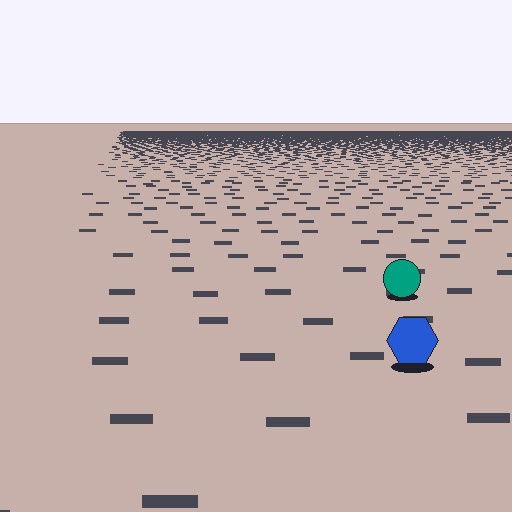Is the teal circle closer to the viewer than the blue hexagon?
No. The blue hexagon is closer — you can tell from the texture gradient: the ground texture is coarser near it.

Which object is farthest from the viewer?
The teal circle is farthest from the viewer. It appears smaller and the ground texture around it is denser.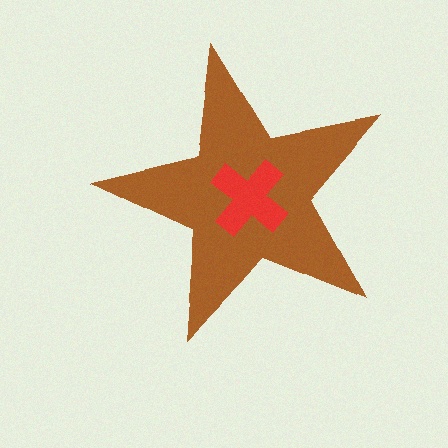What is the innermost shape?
The red cross.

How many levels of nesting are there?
2.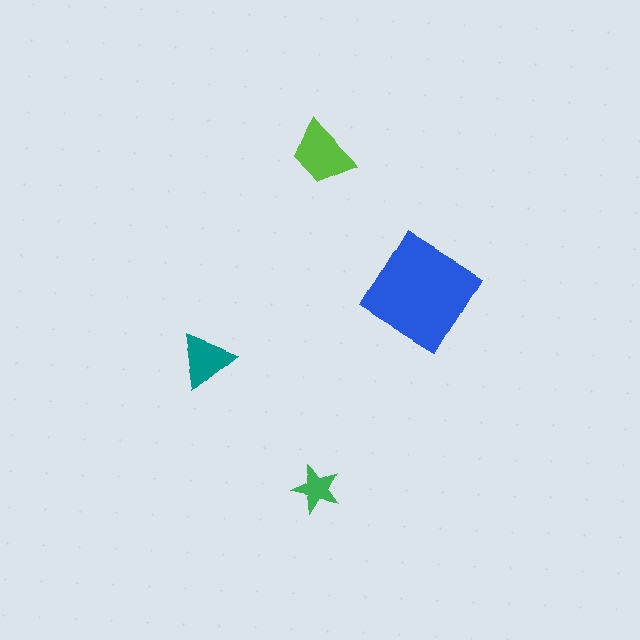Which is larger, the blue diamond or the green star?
The blue diamond.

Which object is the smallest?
The green star.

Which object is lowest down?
The green star is bottommost.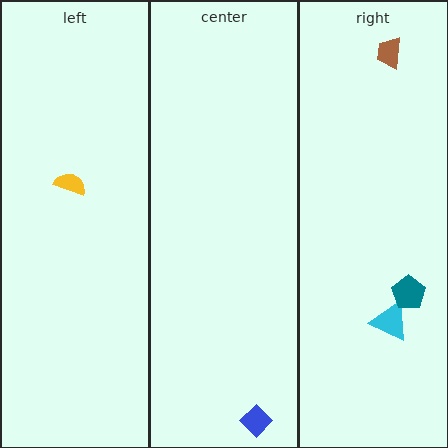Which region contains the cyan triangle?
The right region.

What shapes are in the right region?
The cyan triangle, the teal pentagon, the brown trapezoid.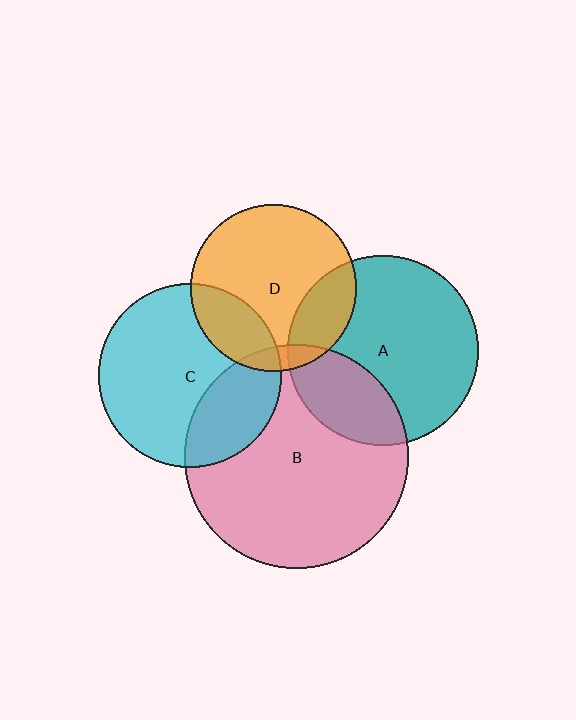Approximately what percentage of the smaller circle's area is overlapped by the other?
Approximately 20%.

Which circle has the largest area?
Circle B (pink).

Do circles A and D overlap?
Yes.